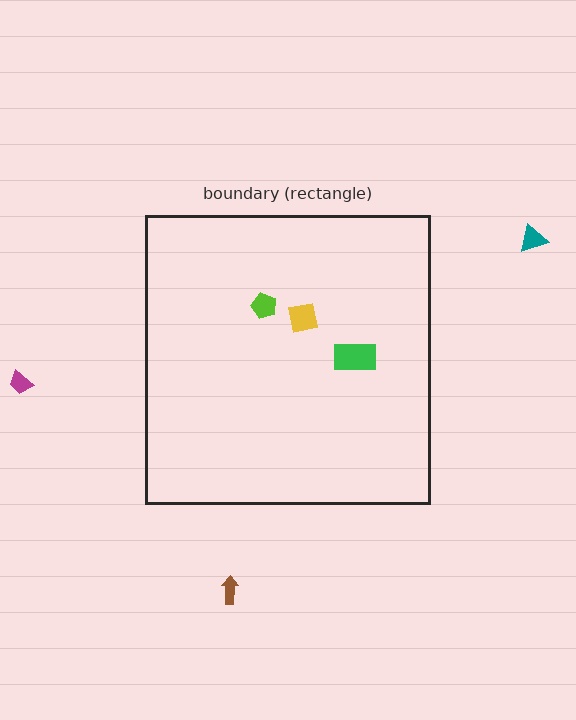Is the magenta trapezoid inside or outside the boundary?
Outside.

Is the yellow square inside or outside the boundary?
Inside.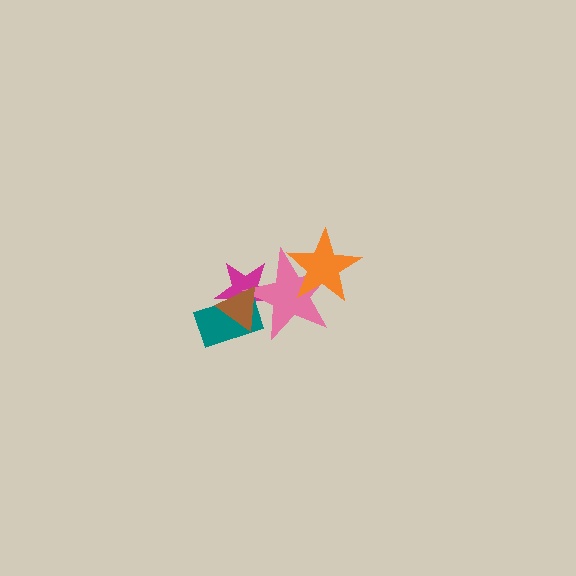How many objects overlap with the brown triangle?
3 objects overlap with the brown triangle.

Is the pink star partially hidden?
Yes, it is partially covered by another shape.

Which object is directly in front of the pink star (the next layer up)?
The teal rectangle is directly in front of the pink star.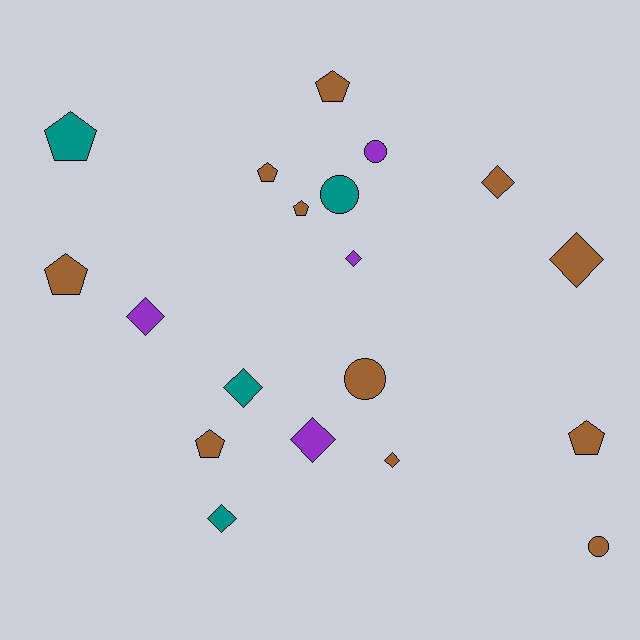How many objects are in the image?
There are 19 objects.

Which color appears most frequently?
Brown, with 11 objects.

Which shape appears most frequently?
Diamond, with 8 objects.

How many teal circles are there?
There is 1 teal circle.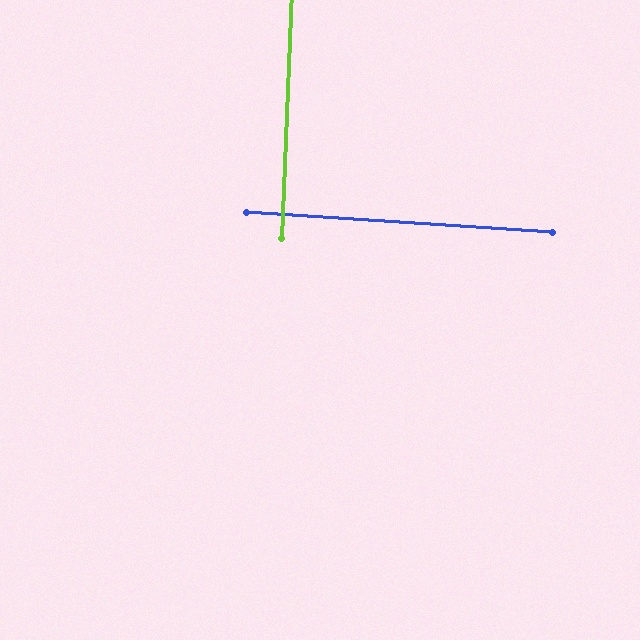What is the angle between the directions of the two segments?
Approximately 89 degrees.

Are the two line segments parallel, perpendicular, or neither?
Perpendicular — they meet at approximately 89°.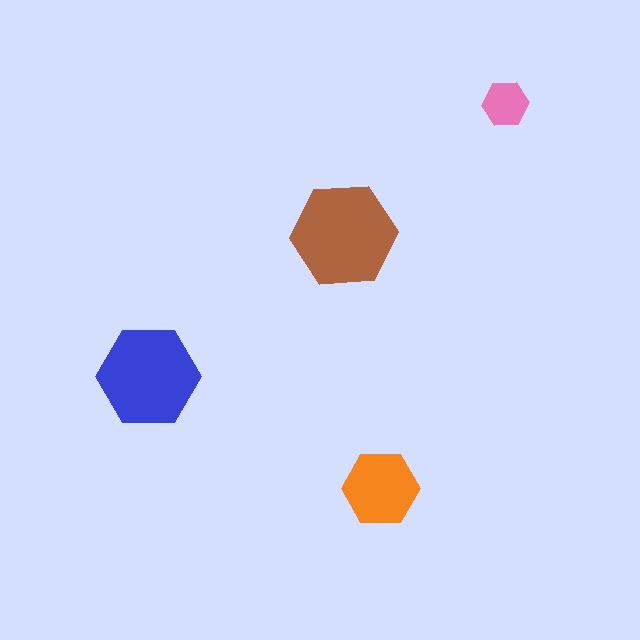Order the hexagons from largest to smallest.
the brown one, the blue one, the orange one, the pink one.